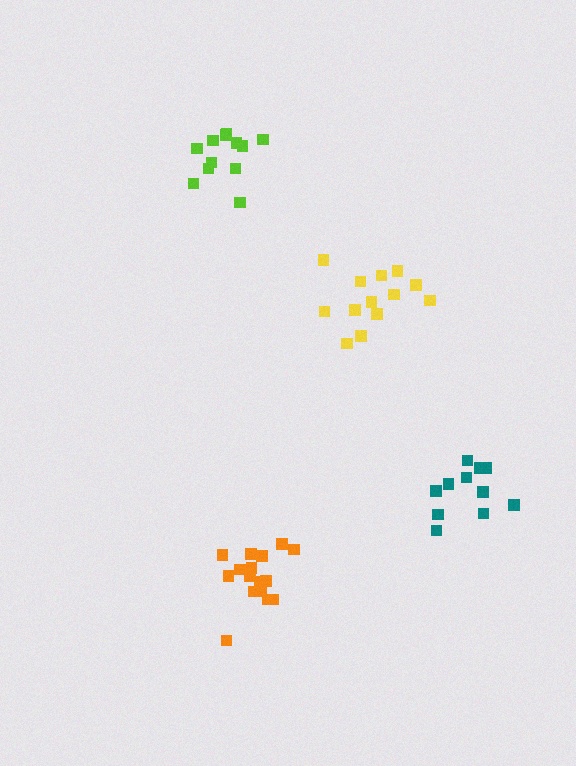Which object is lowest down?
The orange cluster is bottommost.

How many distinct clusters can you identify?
There are 4 distinct clusters.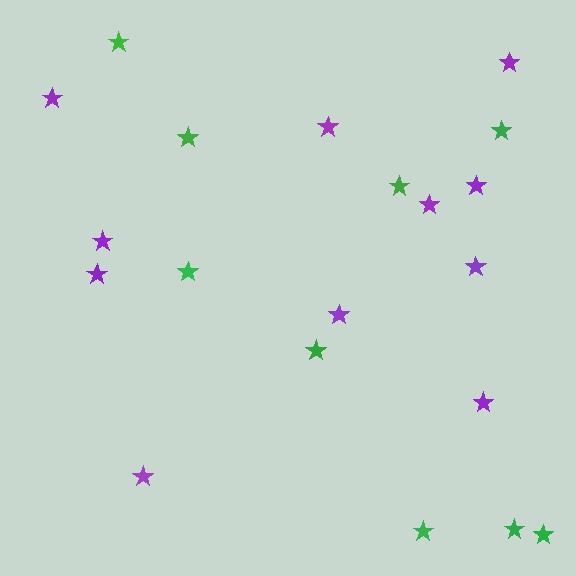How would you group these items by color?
There are 2 groups: one group of green stars (9) and one group of purple stars (11).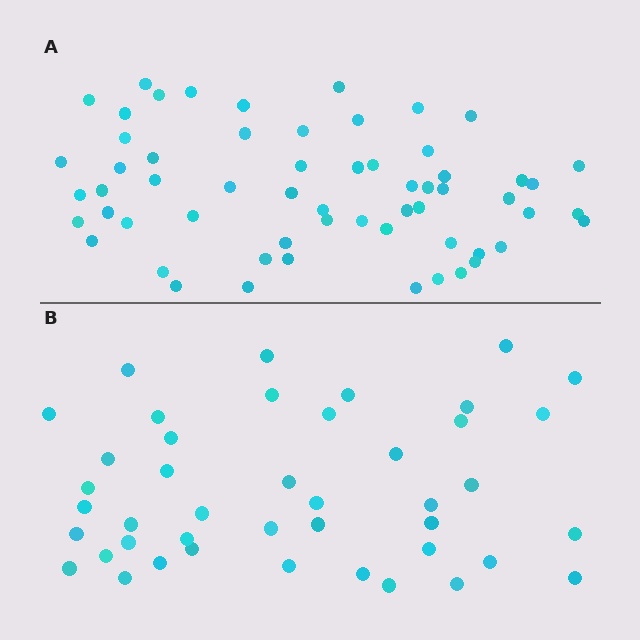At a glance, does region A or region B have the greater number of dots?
Region A (the top region) has more dots.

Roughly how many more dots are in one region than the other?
Region A has approximately 15 more dots than region B.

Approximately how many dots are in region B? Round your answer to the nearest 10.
About 40 dots. (The exact count is 43, which rounds to 40.)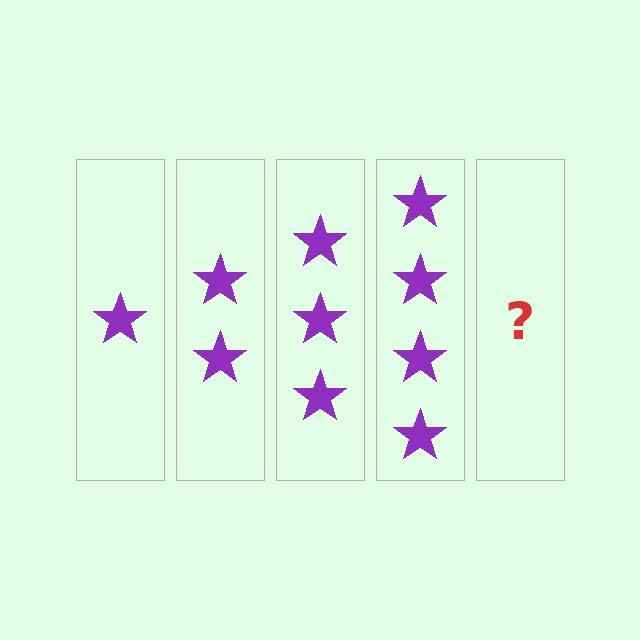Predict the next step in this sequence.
The next step is 5 stars.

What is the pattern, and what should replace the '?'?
The pattern is that each step adds one more star. The '?' should be 5 stars.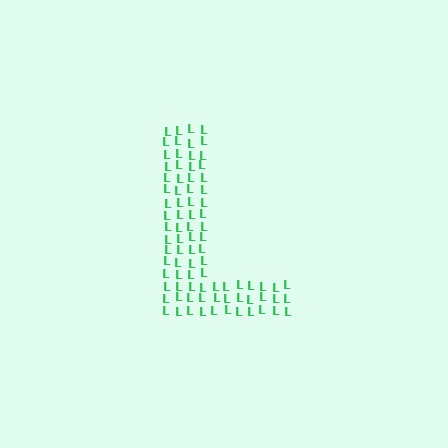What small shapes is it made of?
It is made of small letter L's.